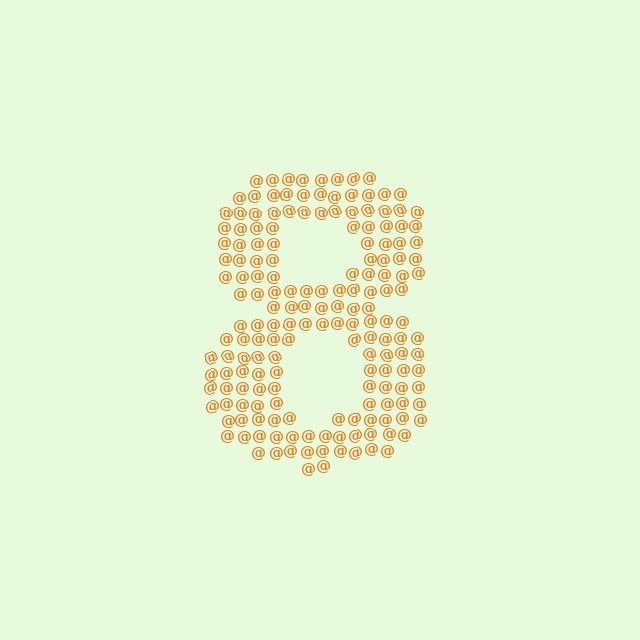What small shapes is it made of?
It is made of small at signs.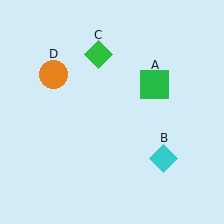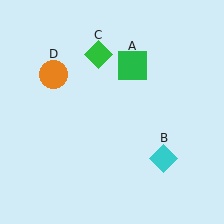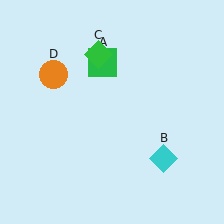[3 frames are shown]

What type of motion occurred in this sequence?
The green square (object A) rotated counterclockwise around the center of the scene.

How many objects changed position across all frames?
1 object changed position: green square (object A).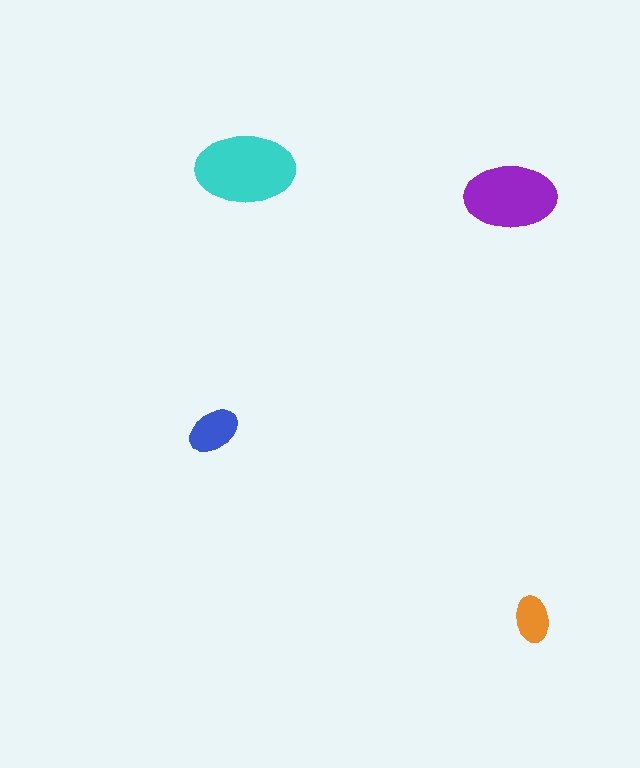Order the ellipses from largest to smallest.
the cyan one, the purple one, the blue one, the orange one.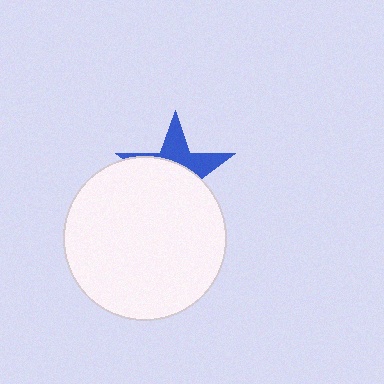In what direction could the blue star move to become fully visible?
The blue star could move up. That would shift it out from behind the white circle entirely.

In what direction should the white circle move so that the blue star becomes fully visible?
The white circle should move down. That is the shortest direction to clear the overlap and leave the blue star fully visible.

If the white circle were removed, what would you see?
You would see the complete blue star.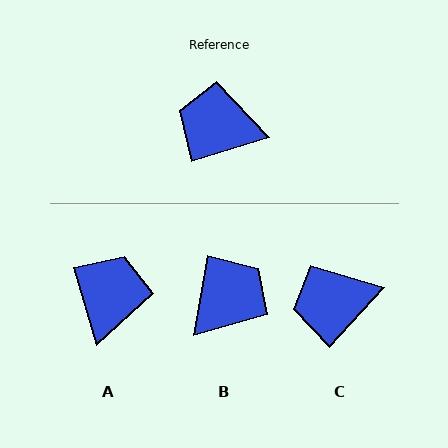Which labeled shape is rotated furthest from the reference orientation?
B, about 117 degrees away.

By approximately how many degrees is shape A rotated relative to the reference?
Approximately 91 degrees clockwise.